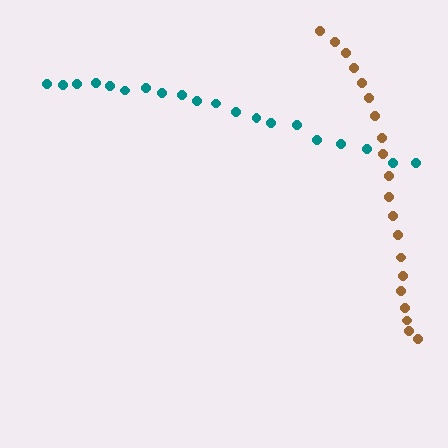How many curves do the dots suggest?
There are 2 distinct paths.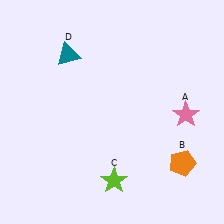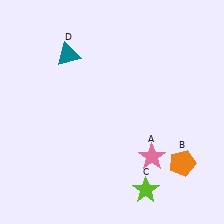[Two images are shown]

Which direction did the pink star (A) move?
The pink star (A) moved down.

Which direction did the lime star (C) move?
The lime star (C) moved right.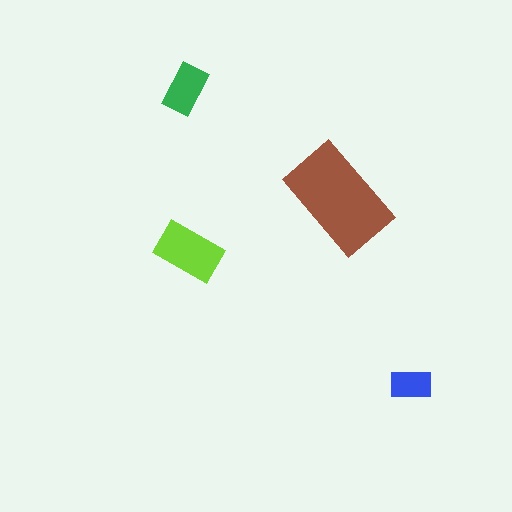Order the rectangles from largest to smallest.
the brown one, the lime one, the green one, the blue one.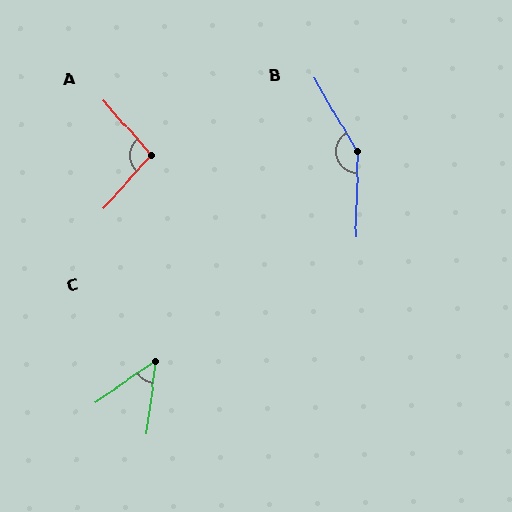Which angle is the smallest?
C, at approximately 49 degrees.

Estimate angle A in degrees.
Approximately 97 degrees.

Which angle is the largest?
B, at approximately 149 degrees.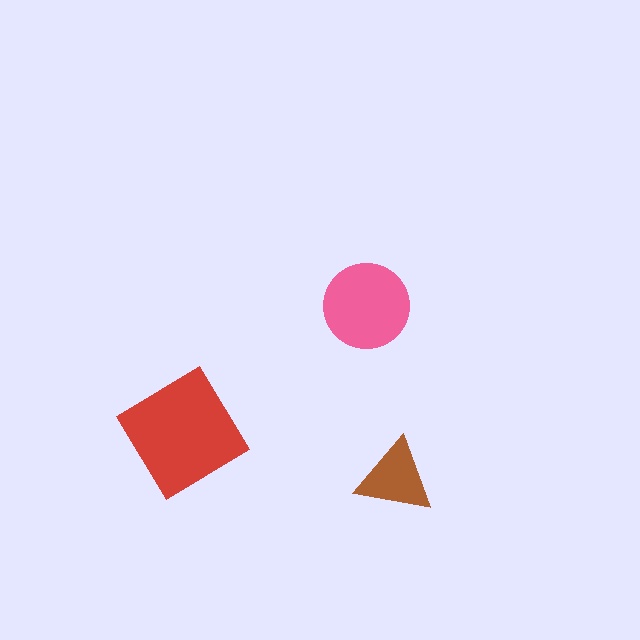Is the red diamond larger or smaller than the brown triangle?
Larger.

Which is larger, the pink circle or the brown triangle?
The pink circle.